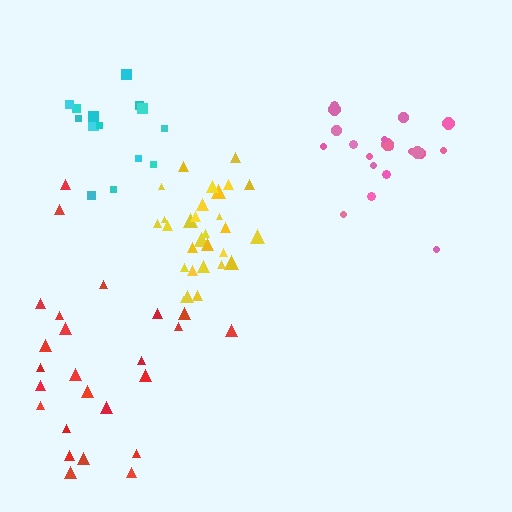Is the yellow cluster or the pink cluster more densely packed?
Yellow.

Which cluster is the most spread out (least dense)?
Red.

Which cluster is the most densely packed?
Yellow.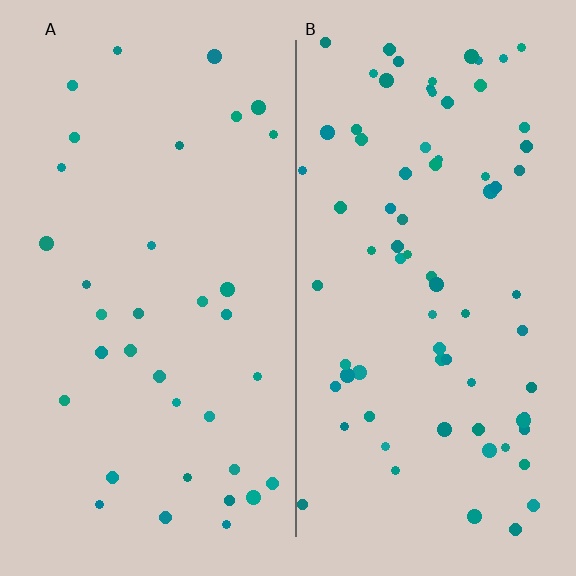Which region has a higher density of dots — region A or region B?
B (the right).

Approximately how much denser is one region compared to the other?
Approximately 2.2× — region B over region A.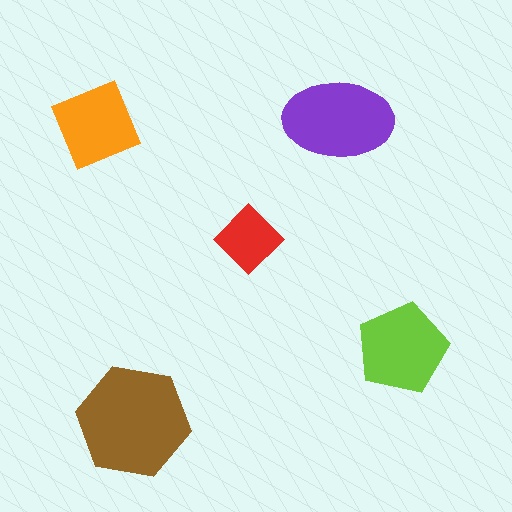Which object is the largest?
The brown hexagon.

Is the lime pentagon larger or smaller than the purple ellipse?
Smaller.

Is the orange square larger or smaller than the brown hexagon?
Smaller.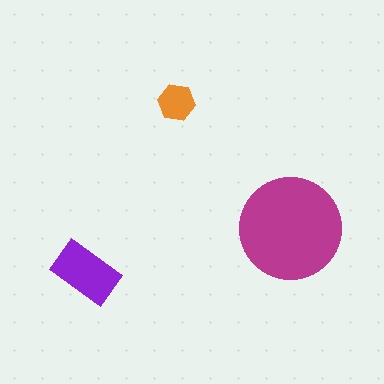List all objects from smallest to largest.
The orange hexagon, the purple rectangle, the magenta circle.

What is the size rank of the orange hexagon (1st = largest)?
3rd.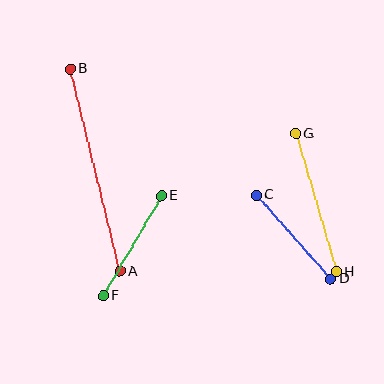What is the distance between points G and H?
The distance is approximately 144 pixels.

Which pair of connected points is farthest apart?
Points A and B are farthest apart.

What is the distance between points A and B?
The distance is approximately 208 pixels.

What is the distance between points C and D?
The distance is approximately 112 pixels.